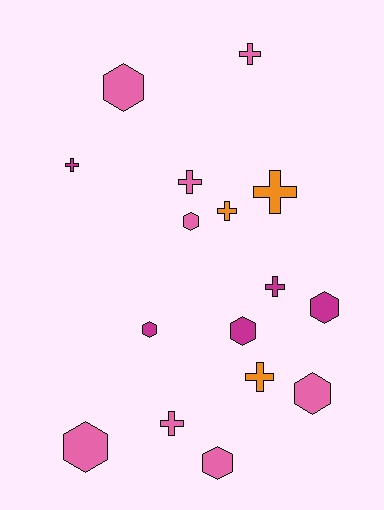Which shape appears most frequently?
Cross, with 8 objects.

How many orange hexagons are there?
There are no orange hexagons.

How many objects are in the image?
There are 16 objects.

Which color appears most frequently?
Pink, with 8 objects.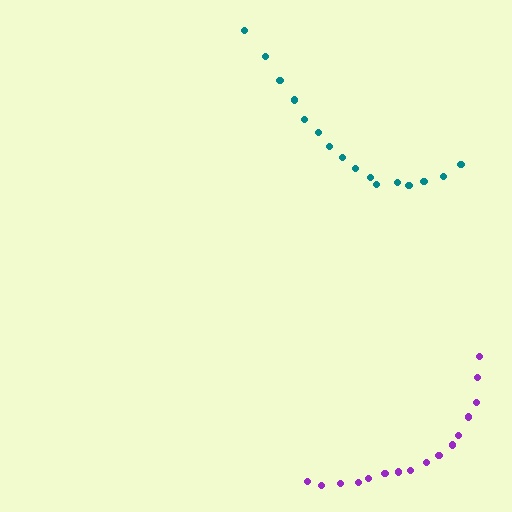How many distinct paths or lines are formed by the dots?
There are 2 distinct paths.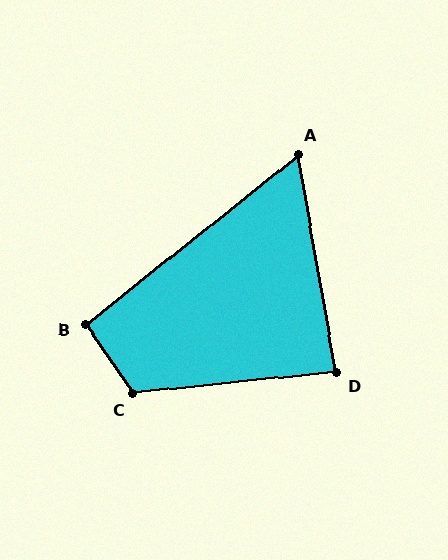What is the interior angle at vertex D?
Approximately 86 degrees (approximately right).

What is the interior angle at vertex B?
Approximately 94 degrees (approximately right).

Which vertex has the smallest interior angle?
A, at approximately 62 degrees.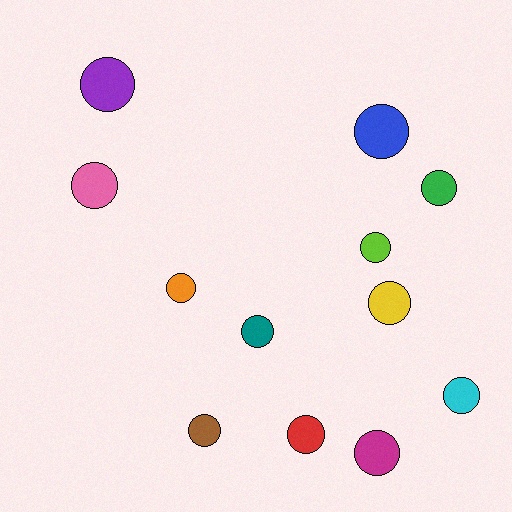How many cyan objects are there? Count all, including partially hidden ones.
There is 1 cyan object.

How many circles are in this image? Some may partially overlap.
There are 12 circles.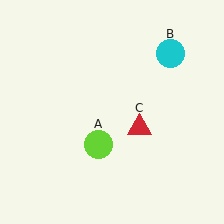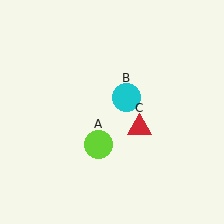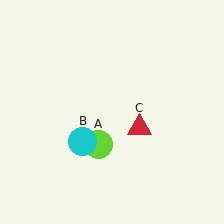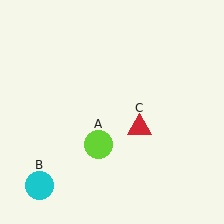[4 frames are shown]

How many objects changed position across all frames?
1 object changed position: cyan circle (object B).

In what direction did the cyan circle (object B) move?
The cyan circle (object B) moved down and to the left.